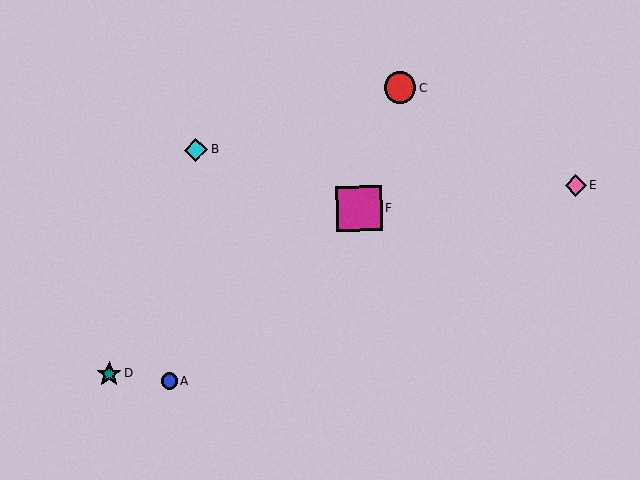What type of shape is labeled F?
Shape F is a magenta square.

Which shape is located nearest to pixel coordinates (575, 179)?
The pink diamond (labeled E) at (576, 185) is nearest to that location.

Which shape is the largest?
The magenta square (labeled F) is the largest.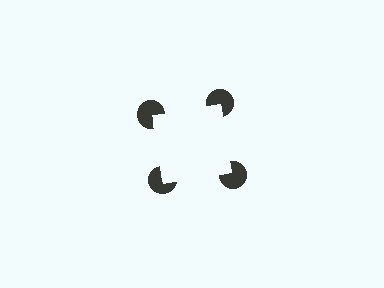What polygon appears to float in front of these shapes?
An illusory square — its edges are inferred from the aligned wedge cuts in the pac-man discs, not physically drawn.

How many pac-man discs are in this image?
There are 4 — one at each vertex of the illusory square.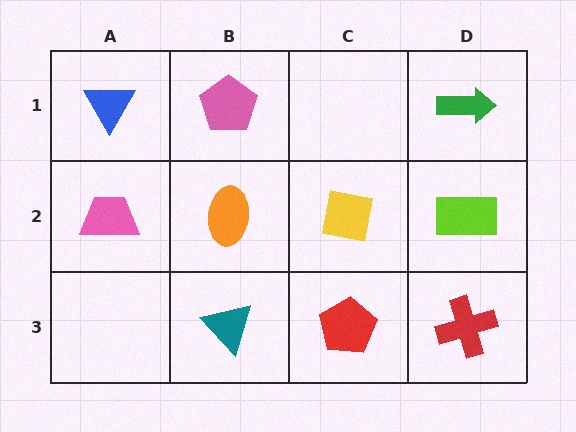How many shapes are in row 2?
4 shapes.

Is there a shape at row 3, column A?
No, that cell is empty.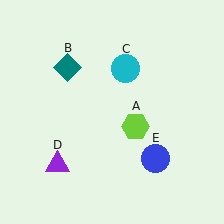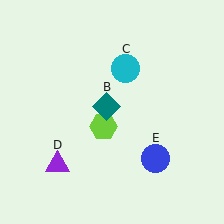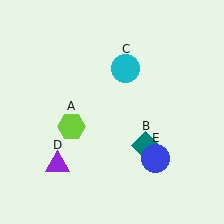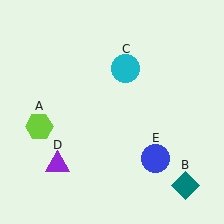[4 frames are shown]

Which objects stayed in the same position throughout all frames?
Cyan circle (object C) and purple triangle (object D) and blue circle (object E) remained stationary.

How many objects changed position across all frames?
2 objects changed position: lime hexagon (object A), teal diamond (object B).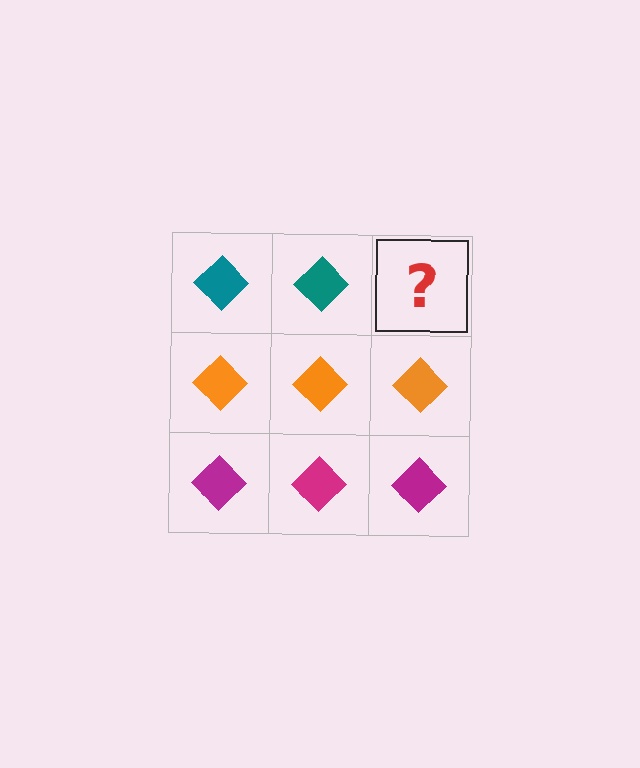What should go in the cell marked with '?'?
The missing cell should contain a teal diamond.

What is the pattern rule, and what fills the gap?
The rule is that each row has a consistent color. The gap should be filled with a teal diamond.